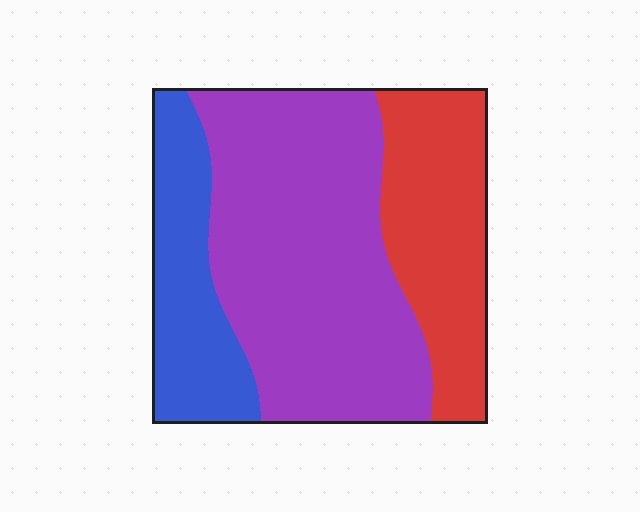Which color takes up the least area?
Blue, at roughly 20%.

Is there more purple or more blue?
Purple.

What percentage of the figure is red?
Red covers about 25% of the figure.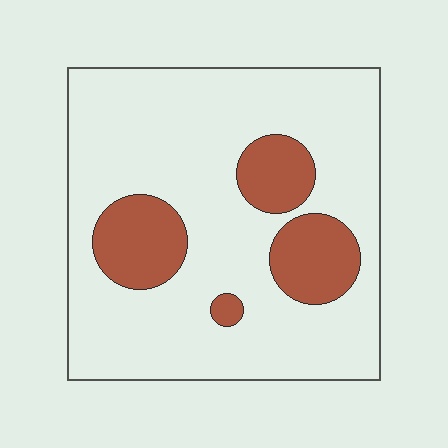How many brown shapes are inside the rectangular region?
4.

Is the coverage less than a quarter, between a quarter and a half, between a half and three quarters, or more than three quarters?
Less than a quarter.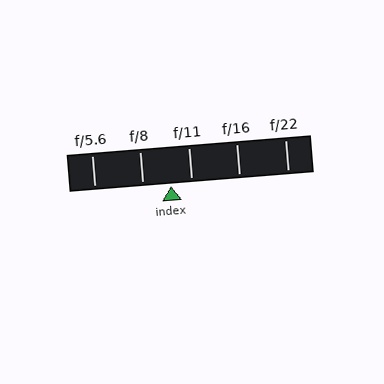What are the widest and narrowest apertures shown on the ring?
The widest aperture shown is f/5.6 and the narrowest is f/22.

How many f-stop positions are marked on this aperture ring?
There are 5 f-stop positions marked.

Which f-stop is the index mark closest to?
The index mark is closest to f/11.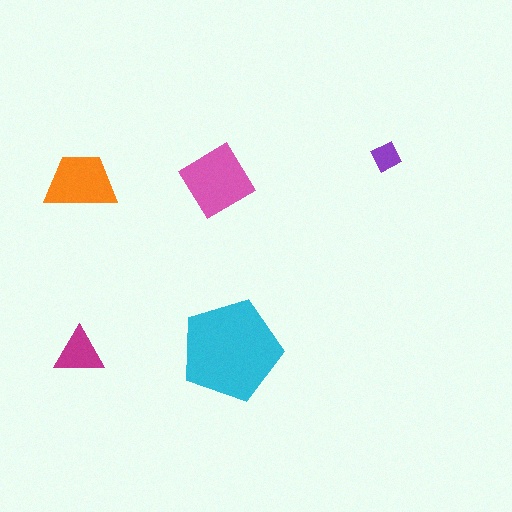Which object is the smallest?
The purple diamond.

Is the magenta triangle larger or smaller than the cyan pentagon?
Smaller.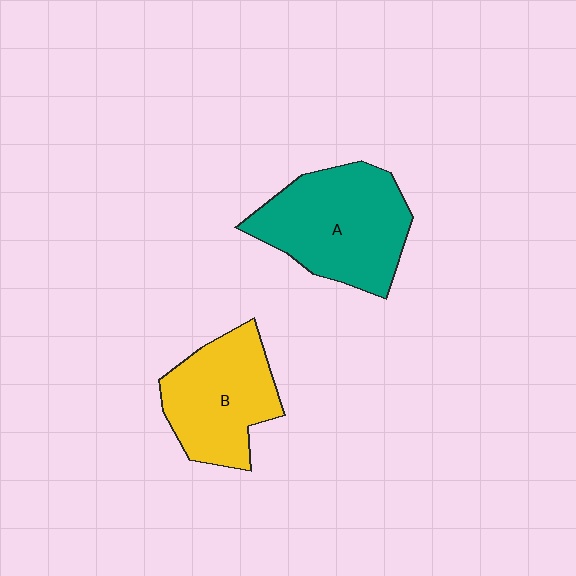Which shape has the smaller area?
Shape B (yellow).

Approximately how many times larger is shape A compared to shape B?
Approximately 1.2 times.